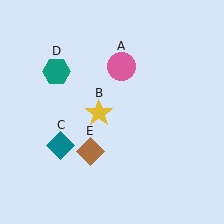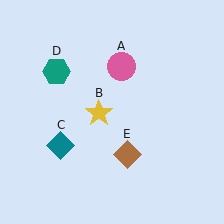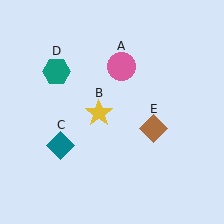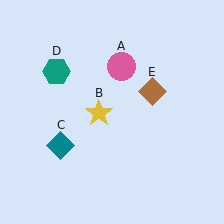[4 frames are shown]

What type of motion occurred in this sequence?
The brown diamond (object E) rotated counterclockwise around the center of the scene.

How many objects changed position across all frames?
1 object changed position: brown diamond (object E).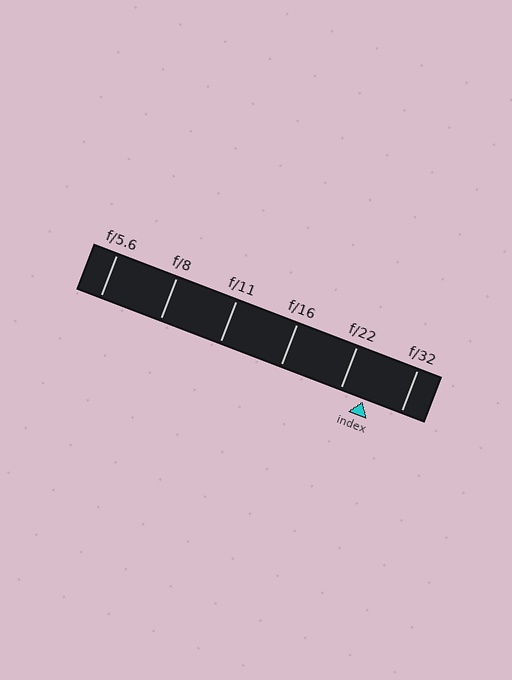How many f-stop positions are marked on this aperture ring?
There are 6 f-stop positions marked.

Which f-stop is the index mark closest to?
The index mark is closest to f/22.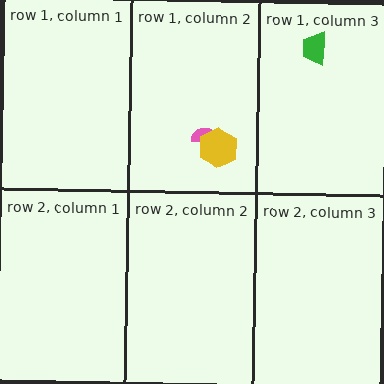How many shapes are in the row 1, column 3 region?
1.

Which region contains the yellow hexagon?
The row 1, column 2 region.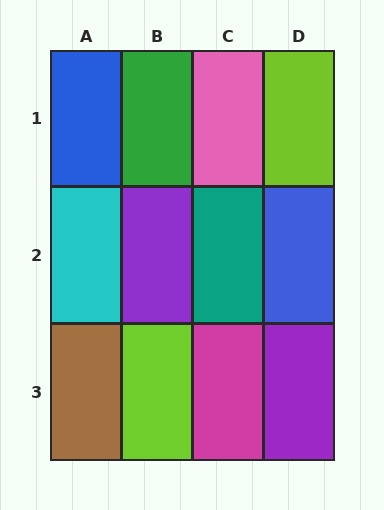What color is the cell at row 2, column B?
Purple.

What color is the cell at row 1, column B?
Green.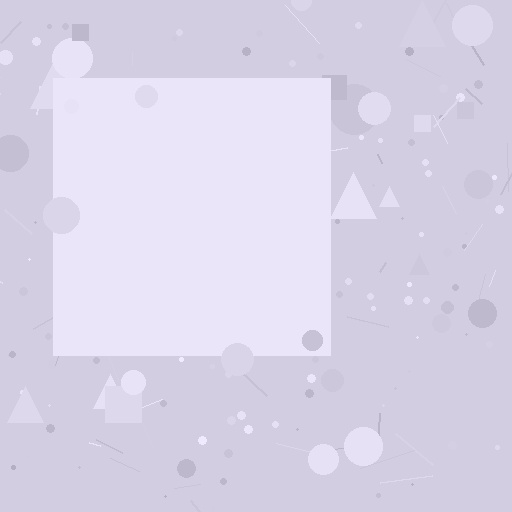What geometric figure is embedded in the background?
A square is embedded in the background.